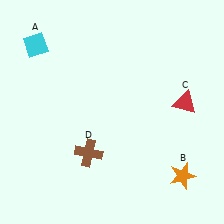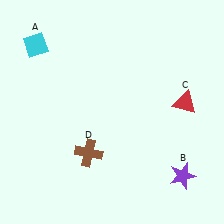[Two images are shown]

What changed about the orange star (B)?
In Image 1, B is orange. In Image 2, it changed to purple.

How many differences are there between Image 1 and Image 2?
There is 1 difference between the two images.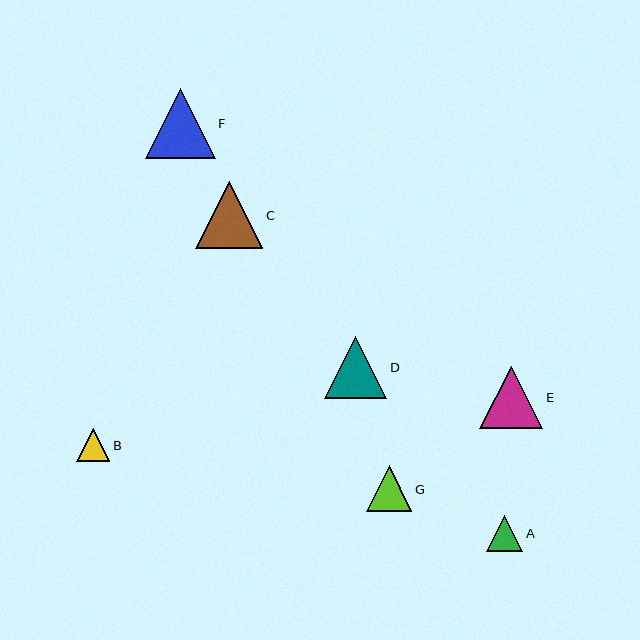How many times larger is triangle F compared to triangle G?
Triangle F is approximately 1.5 times the size of triangle G.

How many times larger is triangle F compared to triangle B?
Triangle F is approximately 2.1 times the size of triangle B.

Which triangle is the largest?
Triangle F is the largest with a size of approximately 70 pixels.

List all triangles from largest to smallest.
From largest to smallest: F, C, E, D, G, A, B.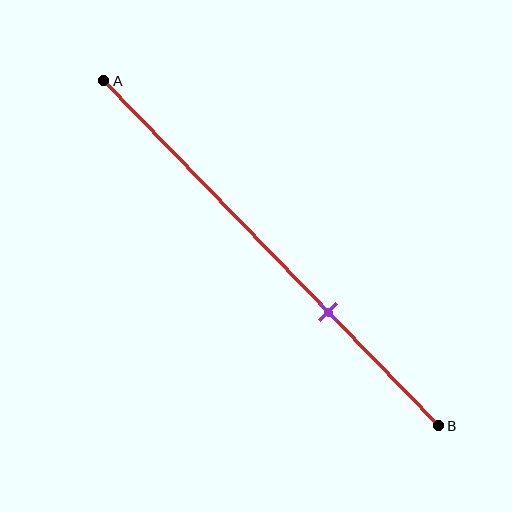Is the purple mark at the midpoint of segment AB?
No, the mark is at about 65% from A, not at the 50% midpoint.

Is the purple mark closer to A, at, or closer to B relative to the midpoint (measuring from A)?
The purple mark is closer to point B than the midpoint of segment AB.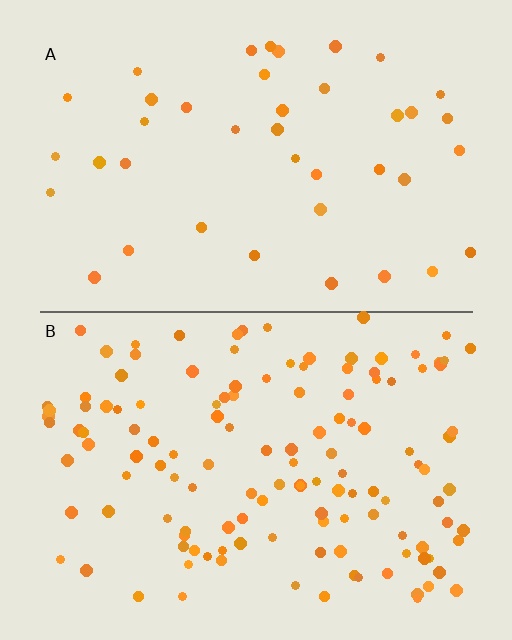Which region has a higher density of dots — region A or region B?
B (the bottom).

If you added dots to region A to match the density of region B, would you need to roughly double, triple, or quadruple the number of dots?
Approximately triple.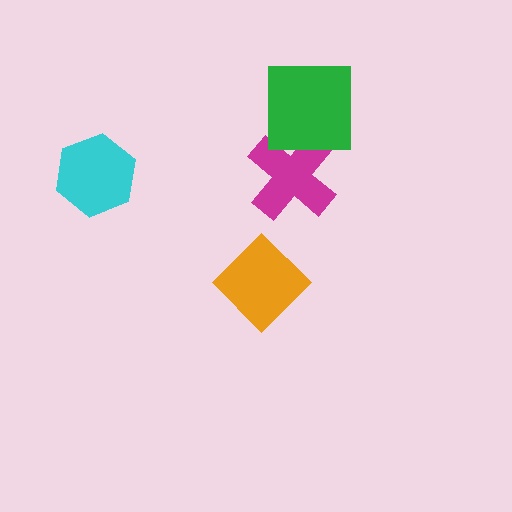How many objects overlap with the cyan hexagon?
0 objects overlap with the cyan hexagon.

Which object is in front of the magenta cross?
The green square is in front of the magenta cross.